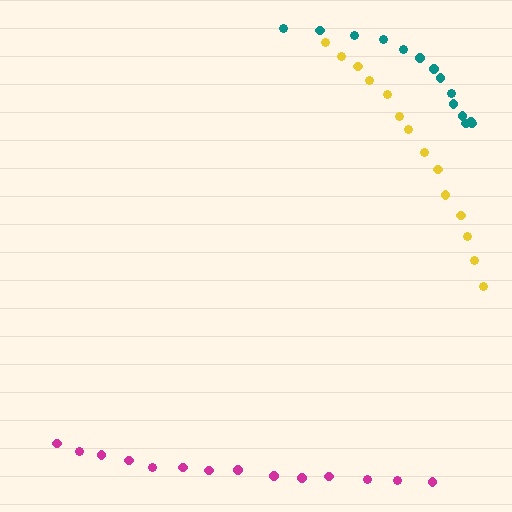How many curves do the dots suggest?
There are 3 distinct paths.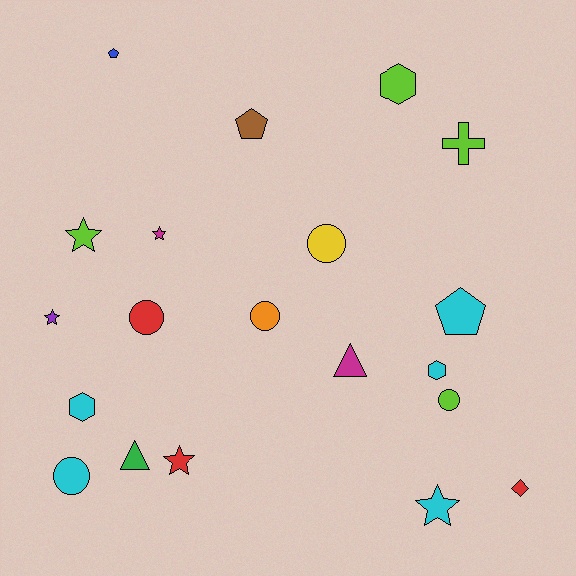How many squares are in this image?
There are no squares.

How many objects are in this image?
There are 20 objects.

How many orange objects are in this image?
There is 1 orange object.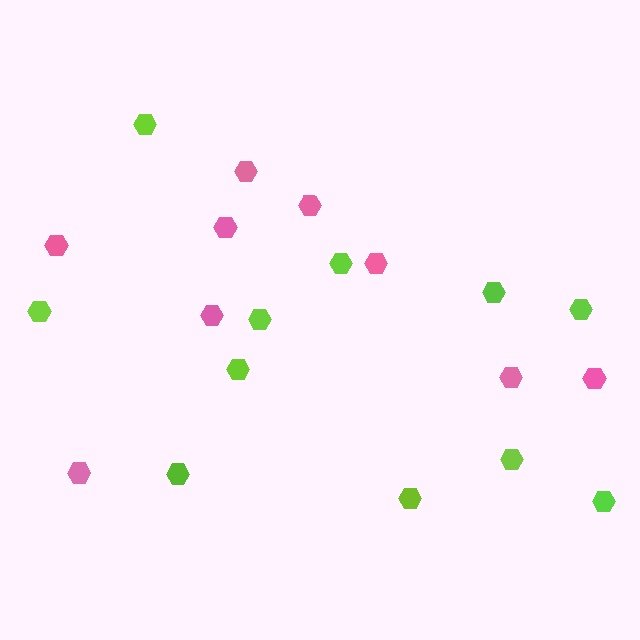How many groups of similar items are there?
There are 2 groups: one group of pink hexagons (9) and one group of lime hexagons (11).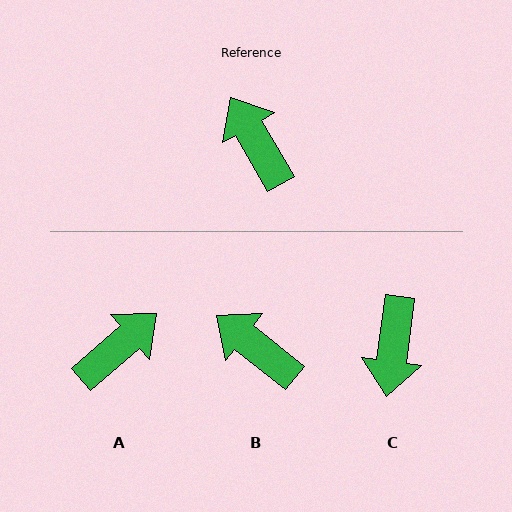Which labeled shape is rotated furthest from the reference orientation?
C, about 142 degrees away.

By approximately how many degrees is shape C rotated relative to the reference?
Approximately 142 degrees counter-clockwise.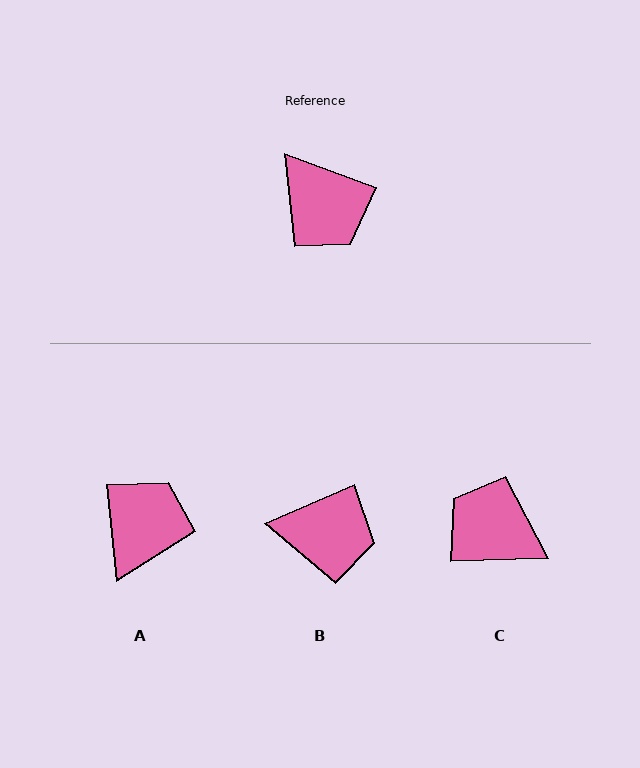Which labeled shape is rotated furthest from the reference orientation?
C, about 158 degrees away.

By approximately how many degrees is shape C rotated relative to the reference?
Approximately 158 degrees clockwise.